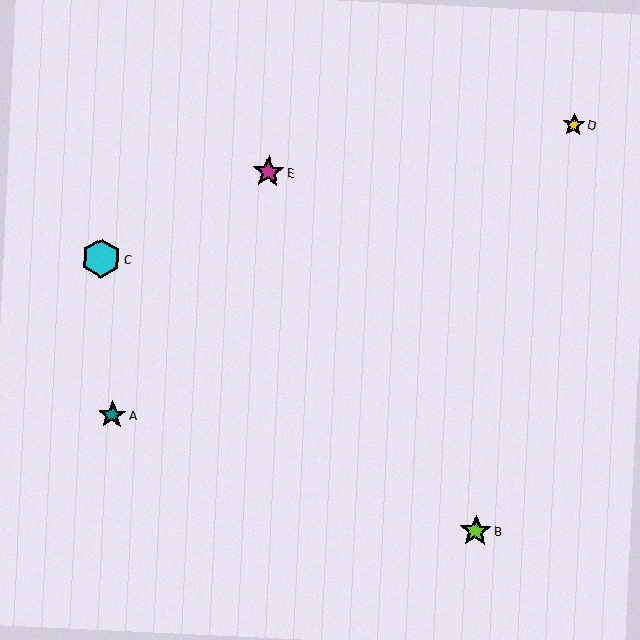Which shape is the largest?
The cyan hexagon (labeled C) is the largest.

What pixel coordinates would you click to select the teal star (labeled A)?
Click at (112, 415) to select the teal star A.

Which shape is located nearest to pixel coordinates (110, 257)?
The cyan hexagon (labeled C) at (101, 258) is nearest to that location.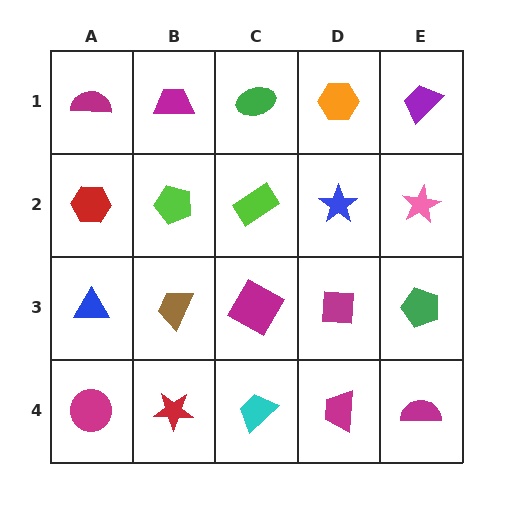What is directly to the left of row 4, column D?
A cyan trapezoid.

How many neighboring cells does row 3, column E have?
3.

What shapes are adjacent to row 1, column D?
A blue star (row 2, column D), a green ellipse (row 1, column C), a purple trapezoid (row 1, column E).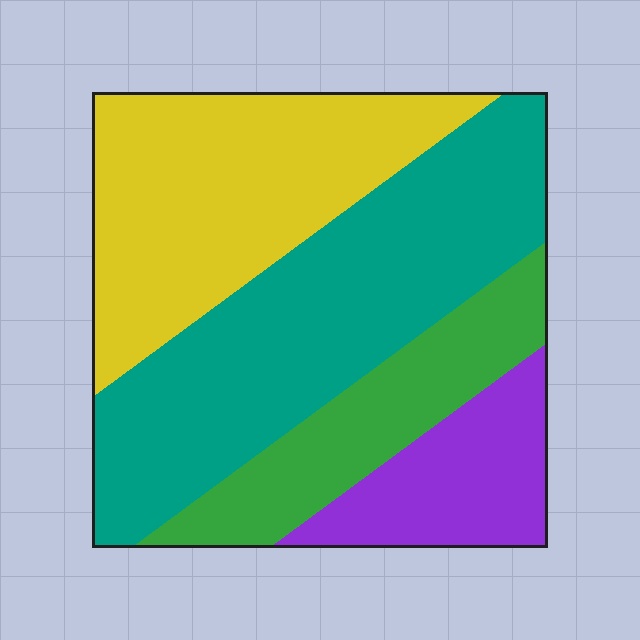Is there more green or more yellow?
Yellow.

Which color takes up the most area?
Teal, at roughly 40%.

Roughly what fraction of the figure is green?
Green covers 17% of the figure.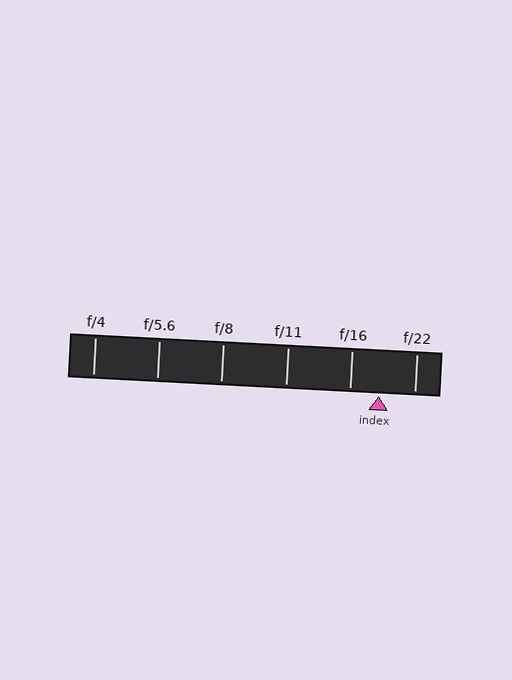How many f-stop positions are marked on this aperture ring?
There are 6 f-stop positions marked.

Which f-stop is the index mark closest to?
The index mark is closest to f/16.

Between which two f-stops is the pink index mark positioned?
The index mark is between f/16 and f/22.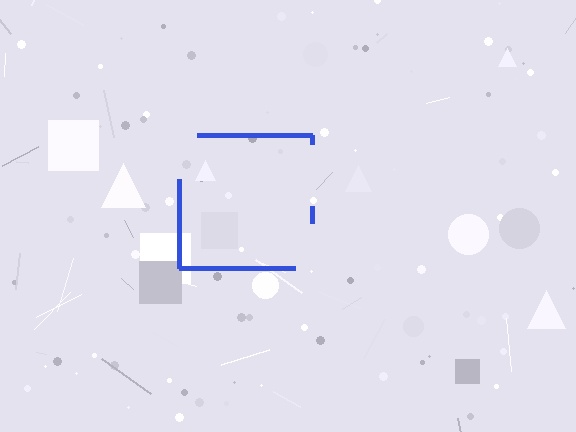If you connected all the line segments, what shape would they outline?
They would outline a square.